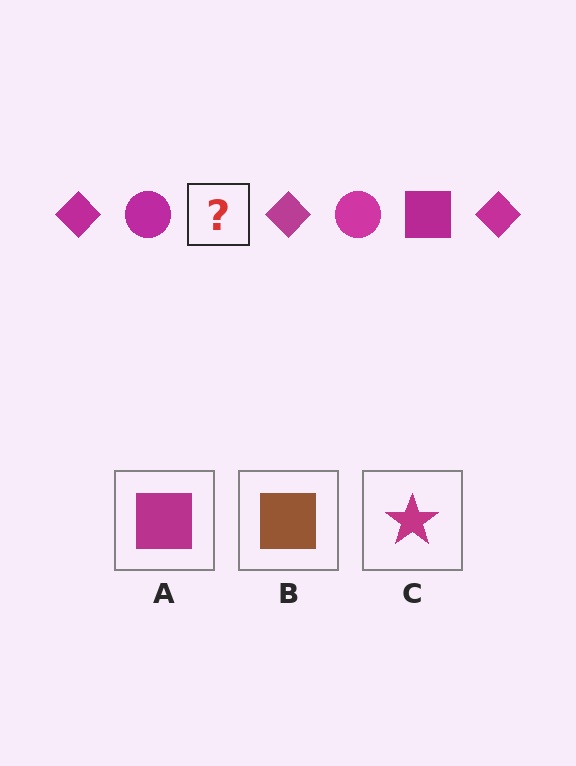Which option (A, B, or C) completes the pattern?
A.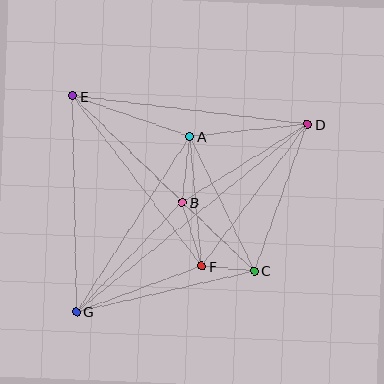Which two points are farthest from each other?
Points D and G are farthest from each other.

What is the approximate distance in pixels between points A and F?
The distance between A and F is approximately 130 pixels.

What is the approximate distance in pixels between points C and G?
The distance between C and G is approximately 182 pixels.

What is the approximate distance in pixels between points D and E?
The distance between D and E is approximately 237 pixels.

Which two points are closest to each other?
Points C and F are closest to each other.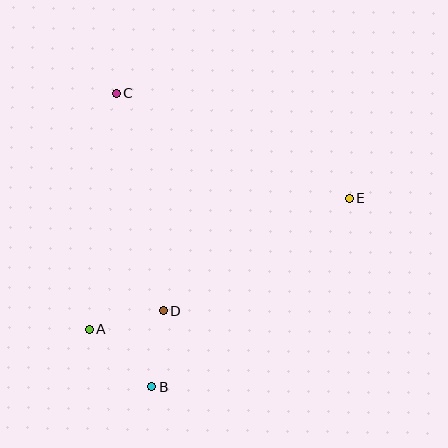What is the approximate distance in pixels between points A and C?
The distance between A and C is approximately 238 pixels.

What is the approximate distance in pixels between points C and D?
The distance between C and D is approximately 223 pixels.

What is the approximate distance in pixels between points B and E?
The distance between B and E is approximately 274 pixels.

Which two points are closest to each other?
Points A and D are closest to each other.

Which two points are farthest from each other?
Points B and C are farthest from each other.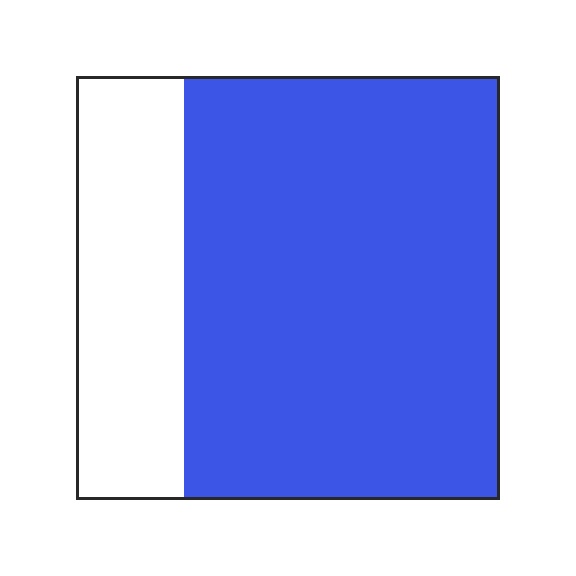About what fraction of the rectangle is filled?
About three quarters (3/4).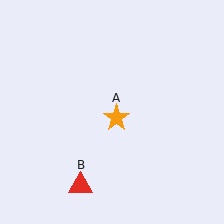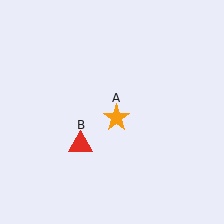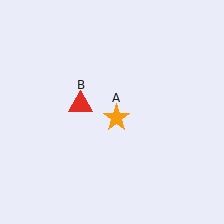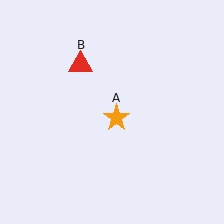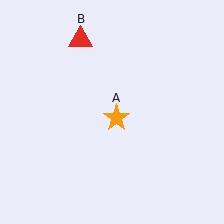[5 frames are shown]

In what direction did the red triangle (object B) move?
The red triangle (object B) moved up.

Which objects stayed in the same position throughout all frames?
Orange star (object A) remained stationary.